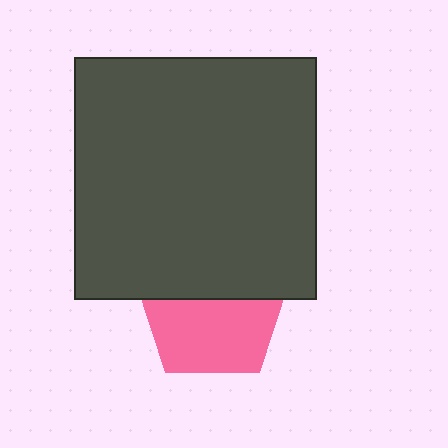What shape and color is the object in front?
The object in front is a dark gray square.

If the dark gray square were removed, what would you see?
You would see the complete pink pentagon.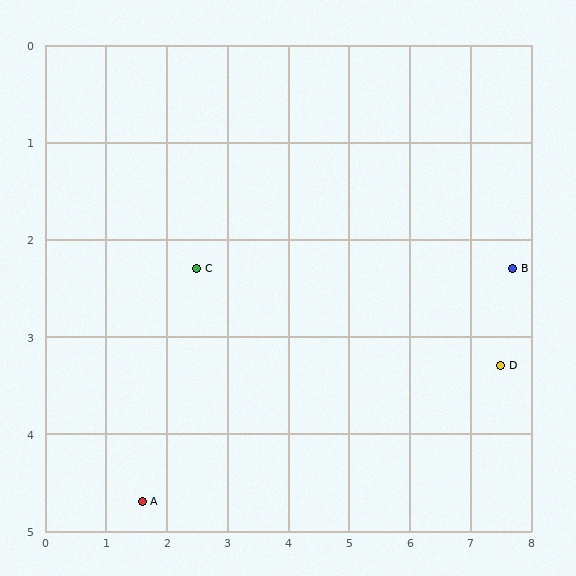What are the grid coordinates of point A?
Point A is at approximately (1.6, 4.7).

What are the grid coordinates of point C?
Point C is at approximately (2.5, 2.3).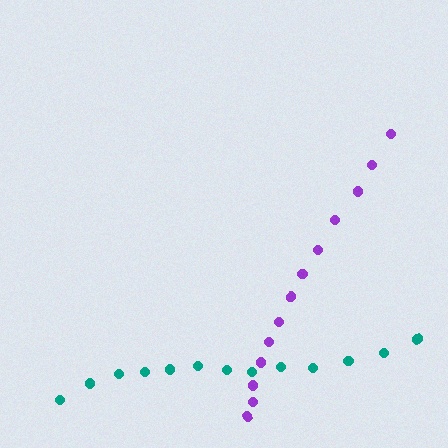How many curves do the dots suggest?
There are 2 distinct paths.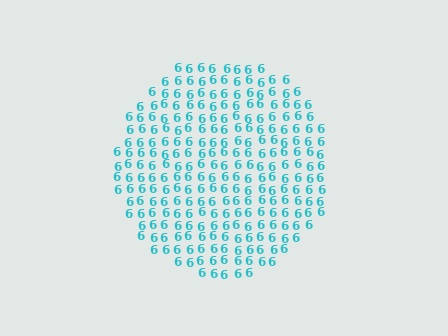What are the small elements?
The small elements are digit 6's.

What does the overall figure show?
The overall figure shows a circle.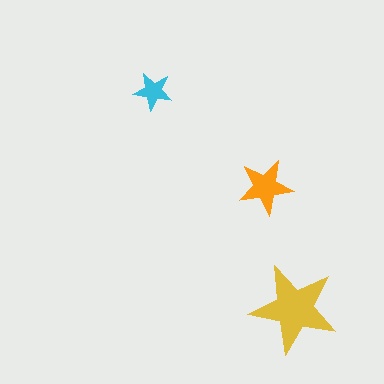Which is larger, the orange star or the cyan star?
The orange one.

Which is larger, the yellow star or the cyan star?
The yellow one.